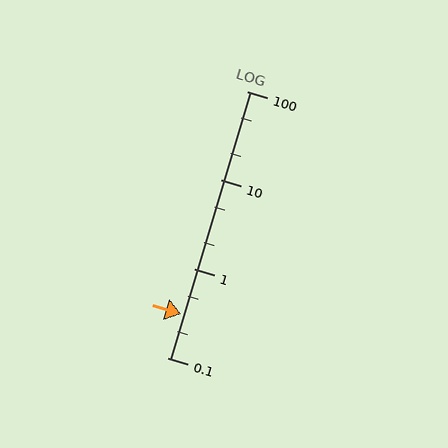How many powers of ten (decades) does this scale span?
The scale spans 3 decades, from 0.1 to 100.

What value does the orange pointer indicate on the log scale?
The pointer indicates approximately 0.31.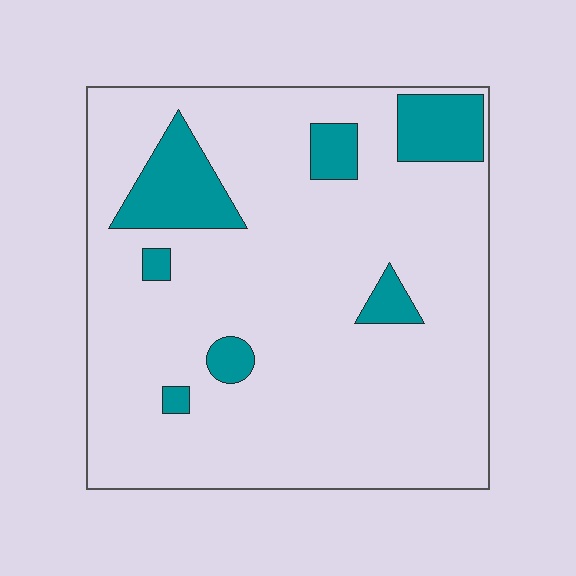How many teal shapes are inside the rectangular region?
7.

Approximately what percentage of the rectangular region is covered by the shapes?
Approximately 15%.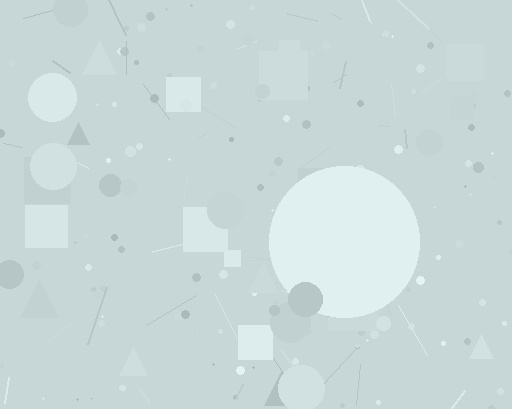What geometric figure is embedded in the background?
A circle is embedded in the background.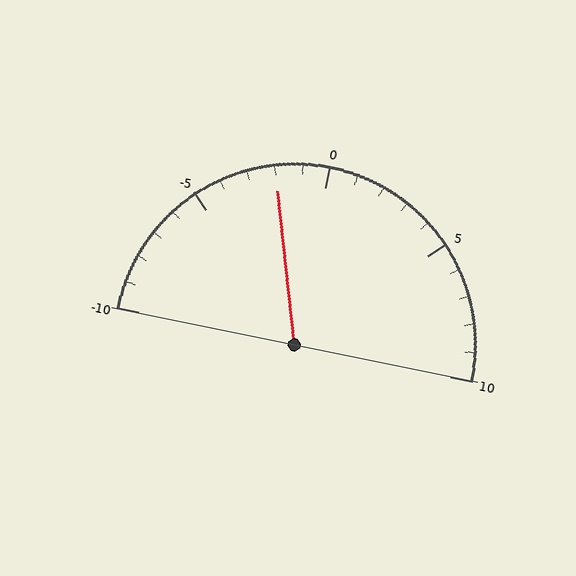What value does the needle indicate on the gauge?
The needle indicates approximately -2.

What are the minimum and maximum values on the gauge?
The gauge ranges from -10 to 10.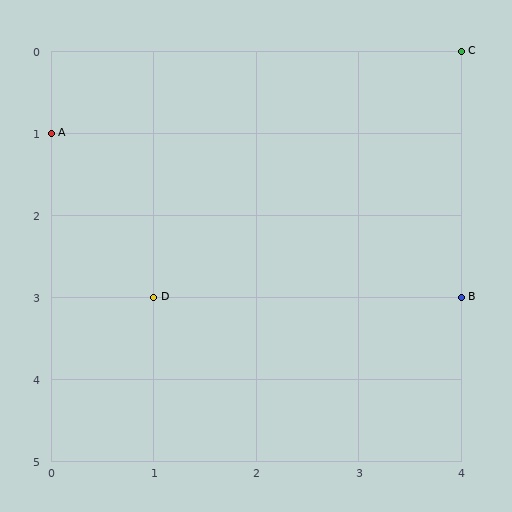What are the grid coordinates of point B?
Point B is at grid coordinates (4, 3).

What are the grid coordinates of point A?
Point A is at grid coordinates (0, 1).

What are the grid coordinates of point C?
Point C is at grid coordinates (4, 0).